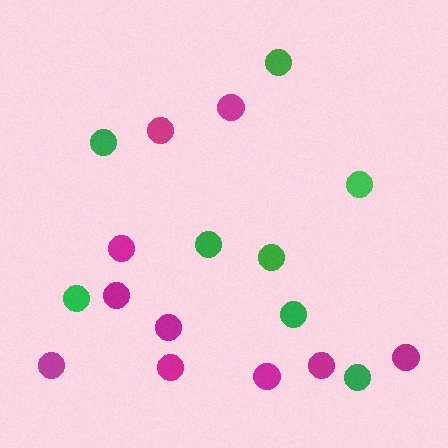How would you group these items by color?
There are 2 groups: one group of green circles (8) and one group of magenta circles (10).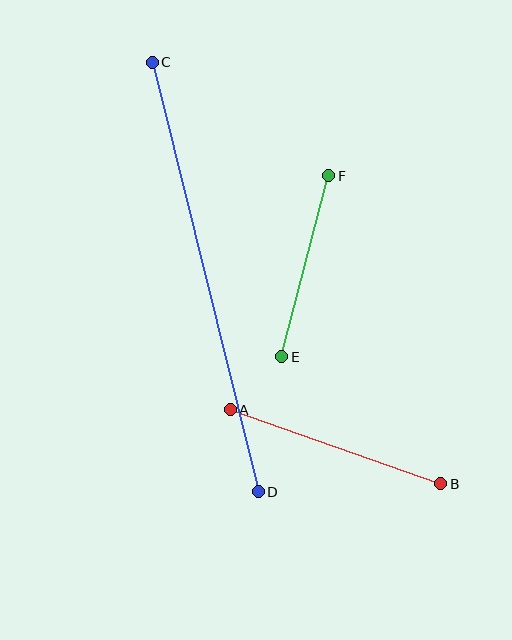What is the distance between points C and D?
The distance is approximately 442 pixels.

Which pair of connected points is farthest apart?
Points C and D are farthest apart.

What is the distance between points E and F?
The distance is approximately 187 pixels.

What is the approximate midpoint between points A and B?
The midpoint is at approximately (335, 447) pixels.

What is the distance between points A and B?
The distance is approximately 223 pixels.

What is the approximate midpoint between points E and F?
The midpoint is at approximately (305, 266) pixels.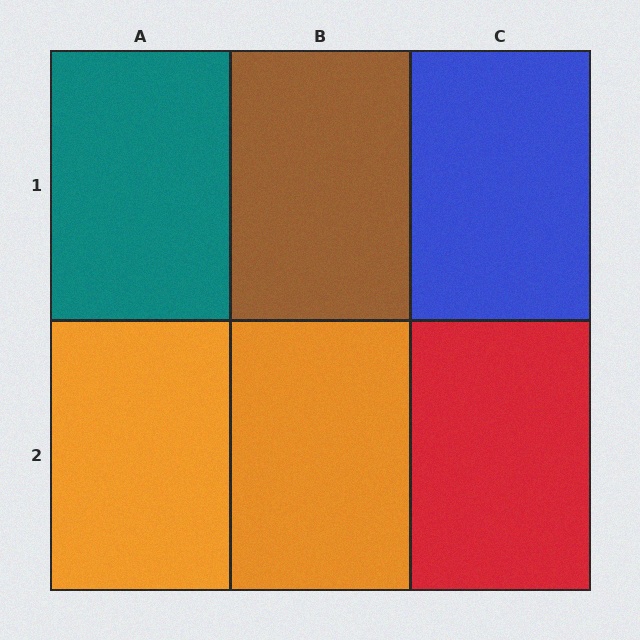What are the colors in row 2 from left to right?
Orange, orange, red.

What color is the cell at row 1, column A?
Teal.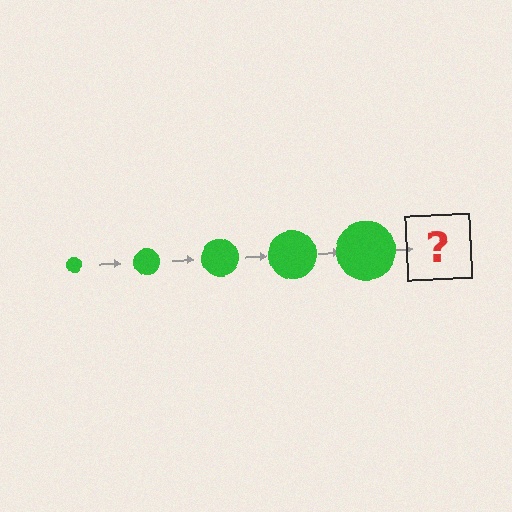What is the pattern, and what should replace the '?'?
The pattern is that the circle gets progressively larger each step. The '?' should be a green circle, larger than the previous one.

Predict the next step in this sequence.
The next step is a green circle, larger than the previous one.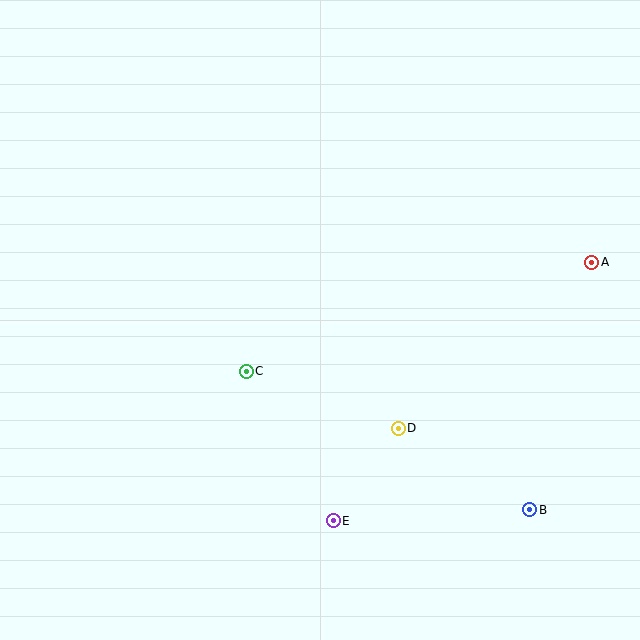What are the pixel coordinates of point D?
Point D is at (398, 428).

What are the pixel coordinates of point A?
Point A is at (592, 262).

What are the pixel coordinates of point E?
Point E is at (333, 521).